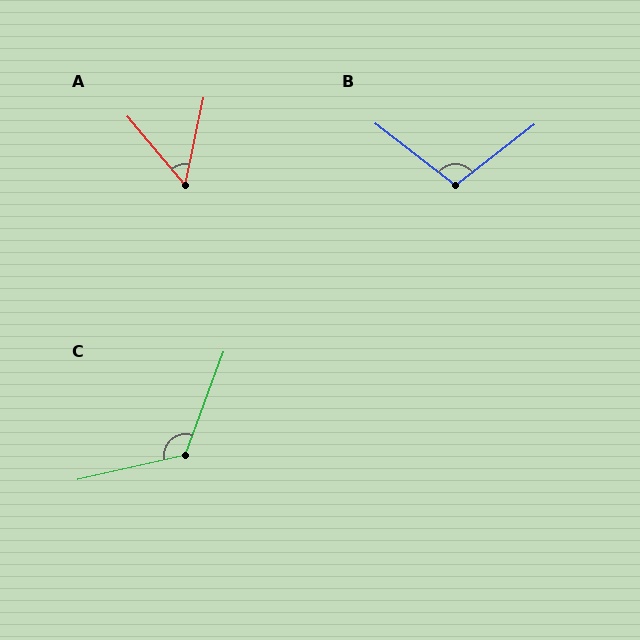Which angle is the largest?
C, at approximately 123 degrees.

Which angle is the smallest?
A, at approximately 52 degrees.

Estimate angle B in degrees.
Approximately 104 degrees.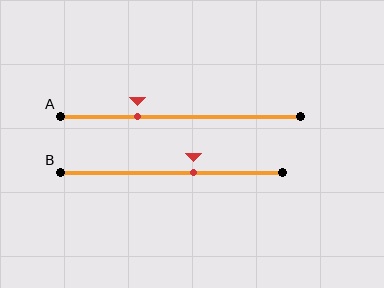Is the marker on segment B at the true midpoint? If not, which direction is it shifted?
No, the marker on segment B is shifted to the right by about 10% of the segment length.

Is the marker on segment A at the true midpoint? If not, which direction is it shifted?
No, the marker on segment A is shifted to the left by about 18% of the segment length.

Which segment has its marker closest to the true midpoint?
Segment B has its marker closest to the true midpoint.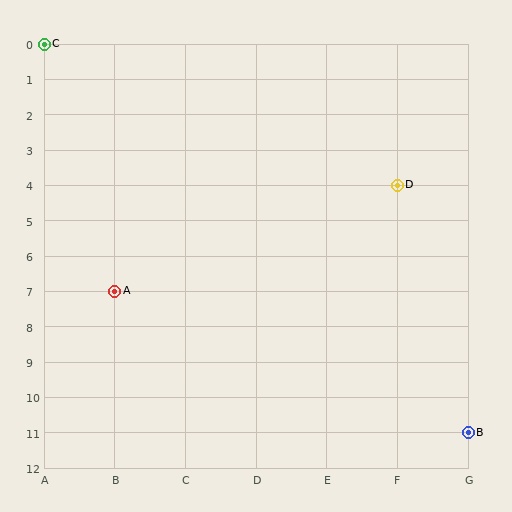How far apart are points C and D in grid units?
Points C and D are 5 columns and 4 rows apart (about 6.4 grid units diagonally).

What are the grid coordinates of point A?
Point A is at grid coordinates (B, 7).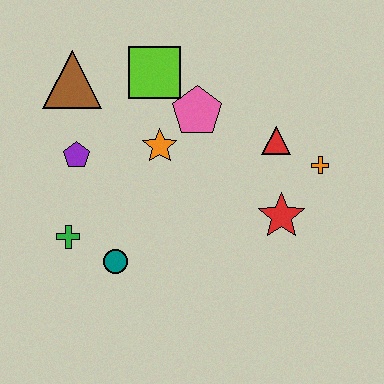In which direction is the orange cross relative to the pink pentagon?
The orange cross is to the right of the pink pentagon.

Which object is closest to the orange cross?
The red triangle is closest to the orange cross.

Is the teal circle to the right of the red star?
No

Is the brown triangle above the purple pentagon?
Yes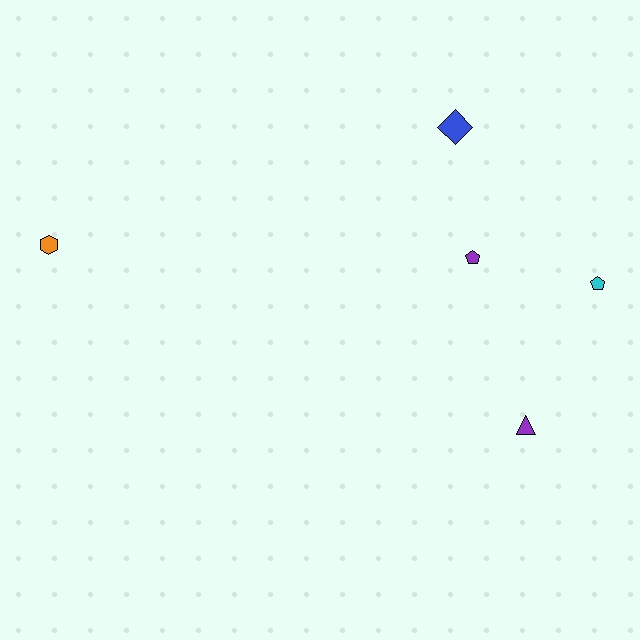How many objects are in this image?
There are 5 objects.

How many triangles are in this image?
There is 1 triangle.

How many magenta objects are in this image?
There are no magenta objects.